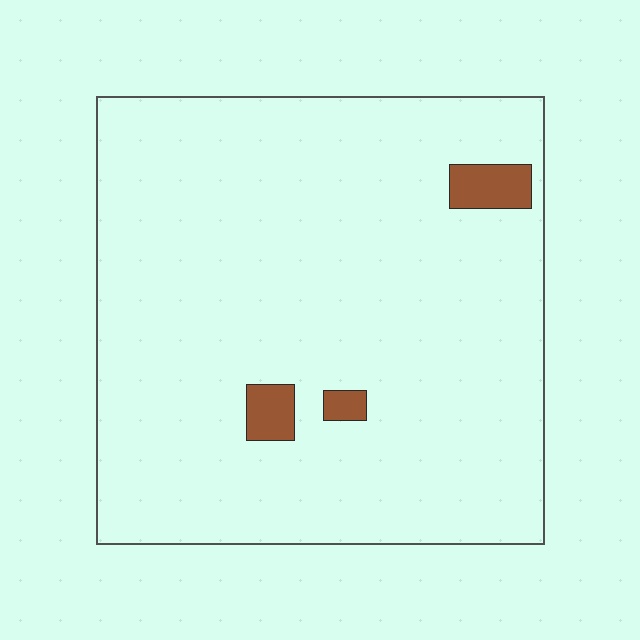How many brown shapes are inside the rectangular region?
3.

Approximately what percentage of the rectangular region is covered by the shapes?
Approximately 5%.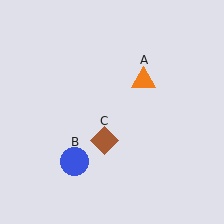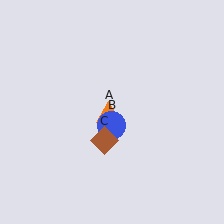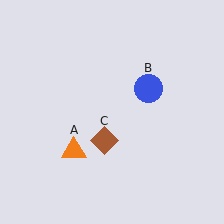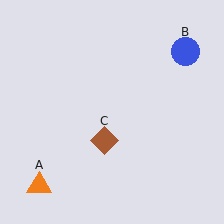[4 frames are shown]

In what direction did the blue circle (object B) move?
The blue circle (object B) moved up and to the right.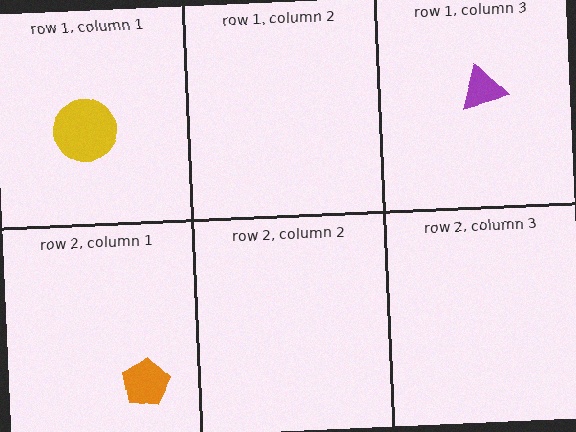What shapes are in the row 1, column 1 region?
The yellow circle.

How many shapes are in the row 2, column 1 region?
1.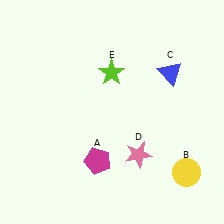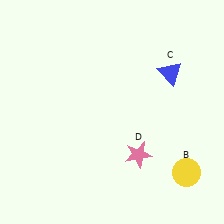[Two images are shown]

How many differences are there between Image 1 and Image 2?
There are 2 differences between the two images.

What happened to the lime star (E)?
The lime star (E) was removed in Image 2. It was in the top-left area of Image 1.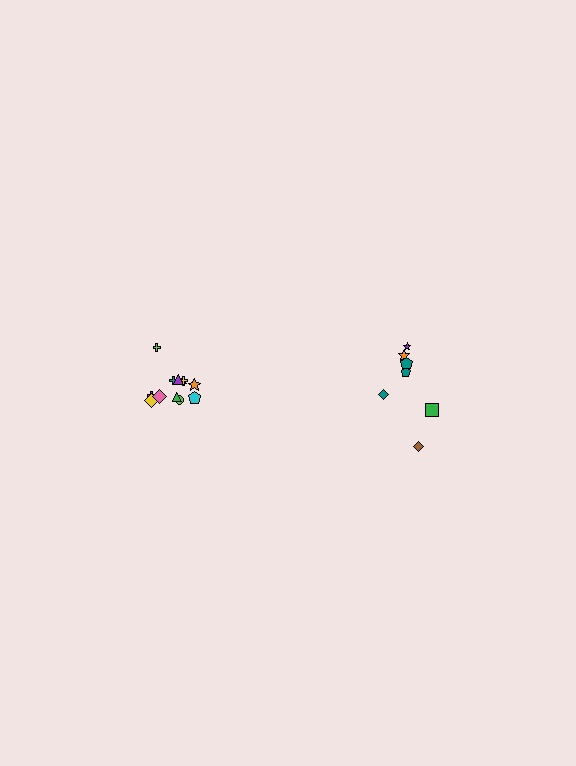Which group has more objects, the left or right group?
The left group.